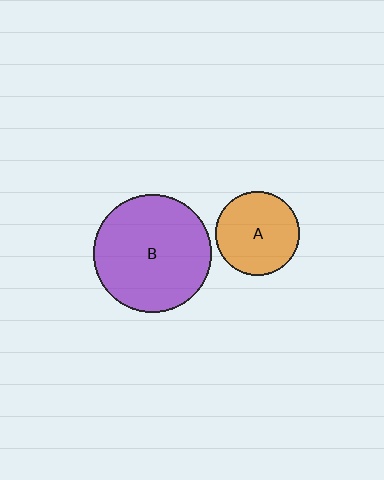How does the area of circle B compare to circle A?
Approximately 2.0 times.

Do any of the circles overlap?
No, none of the circles overlap.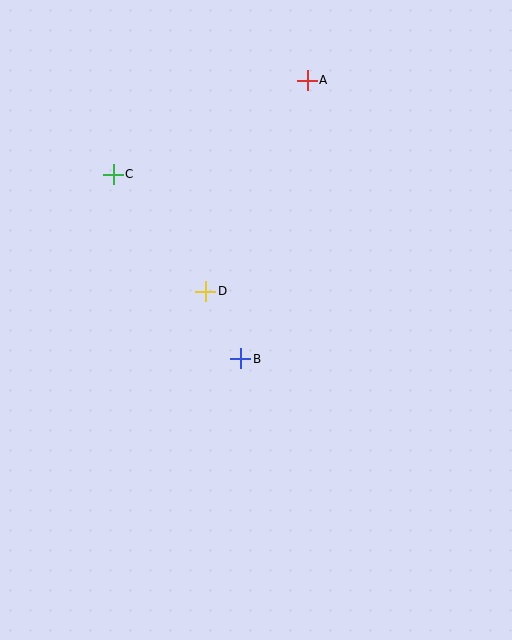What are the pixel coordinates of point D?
Point D is at (206, 291).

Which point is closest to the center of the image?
Point B at (241, 359) is closest to the center.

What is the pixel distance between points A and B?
The distance between A and B is 286 pixels.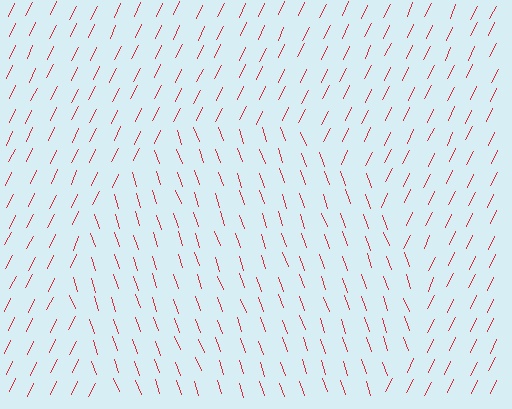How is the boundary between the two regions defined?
The boundary is defined purely by a change in line orientation (approximately 45 degrees difference). All lines are the same color and thickness.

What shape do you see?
I see a circle.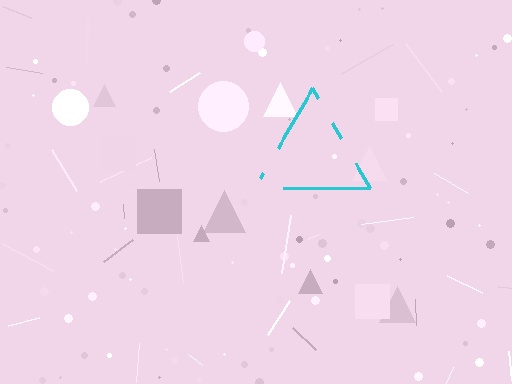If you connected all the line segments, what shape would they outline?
They would outline a triangle.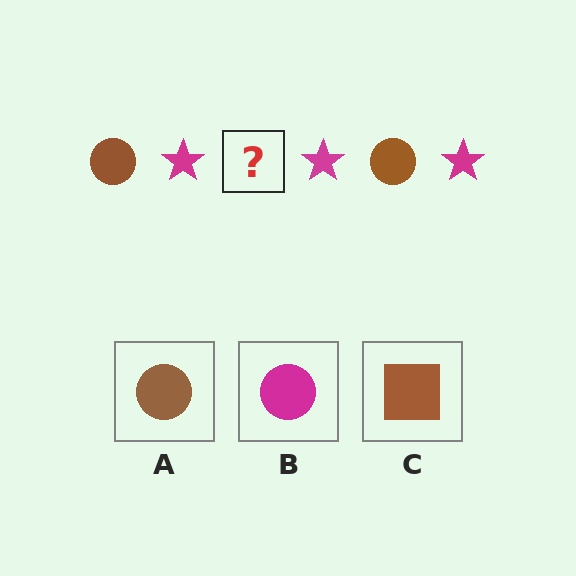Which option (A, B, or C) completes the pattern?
A.